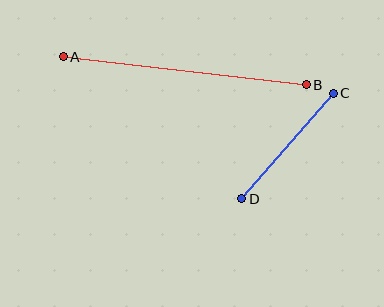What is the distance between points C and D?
The distance is approximately 139 pixels.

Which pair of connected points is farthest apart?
Points A and B are farthest apart.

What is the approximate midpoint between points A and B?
The midpoint is at approximately (185, 71) pixels.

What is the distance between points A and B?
The distance is approximately 245 pixels.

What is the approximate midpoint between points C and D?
The midpoint is at approximately (288, 146) pixels.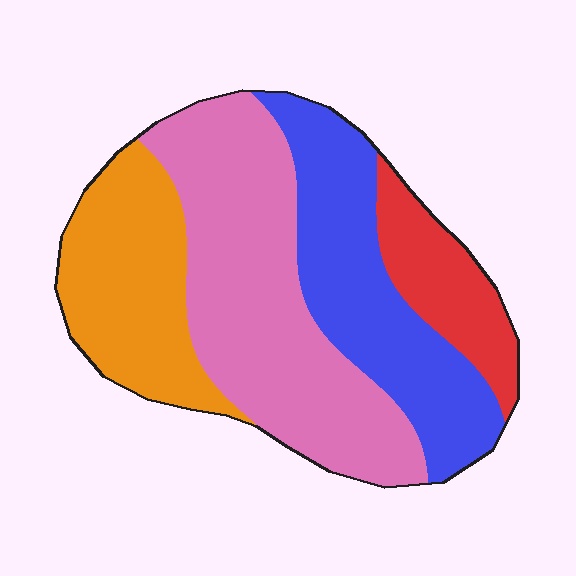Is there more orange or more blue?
Blue.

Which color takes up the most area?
Pink, at roughly 40%.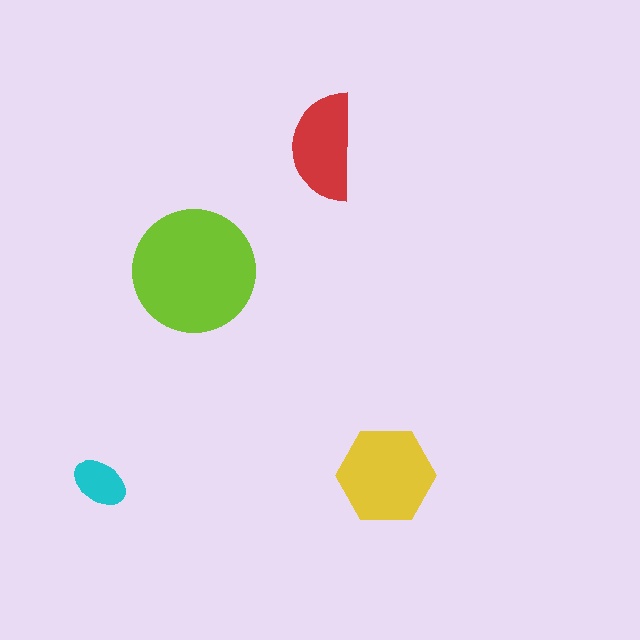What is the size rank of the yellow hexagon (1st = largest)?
2nd.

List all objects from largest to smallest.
The lime circle, the yellow hexagon, the red semicircle, the cyan ellipse.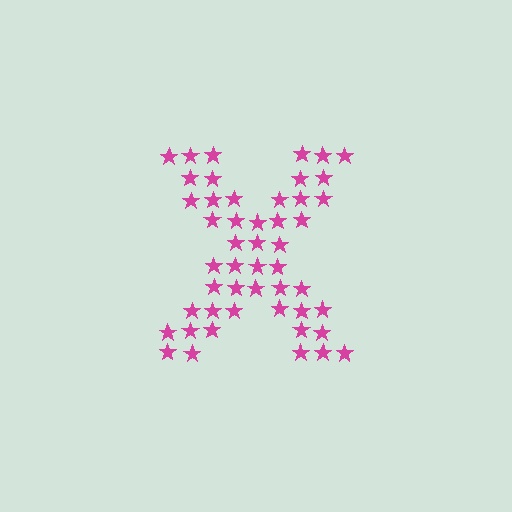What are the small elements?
The small elements are stars.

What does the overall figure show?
The overall figure shows the letter X.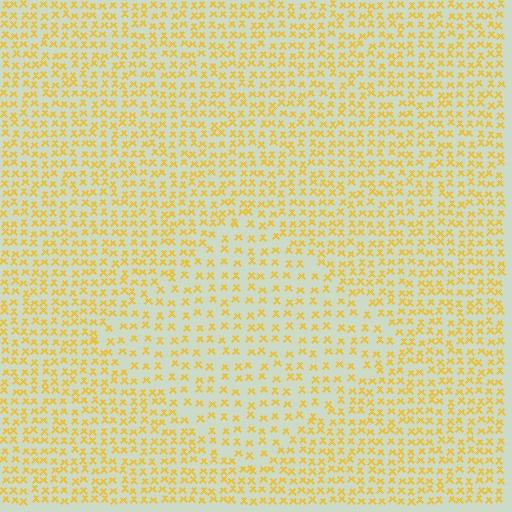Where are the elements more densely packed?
The elements are more densely packed outside the diamond boundary.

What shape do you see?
I see a diamond.